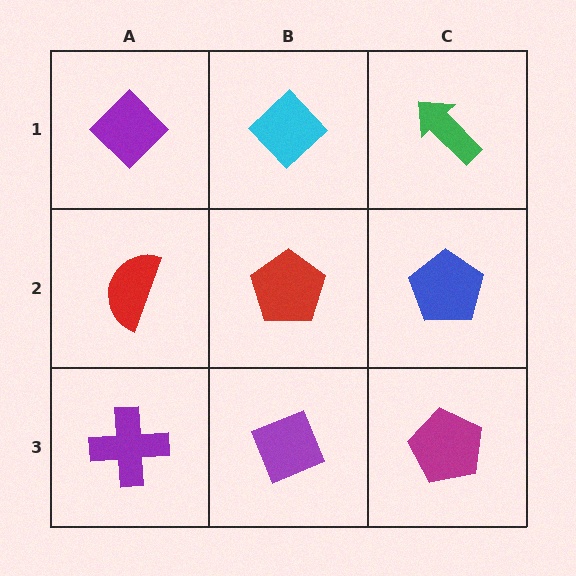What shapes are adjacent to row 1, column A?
A red semicircle (row 2, column A), a cyan diamond (row 1, column B).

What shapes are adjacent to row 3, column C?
A blue pentagon (row 2, column C), a purple diamond (row 3, column B).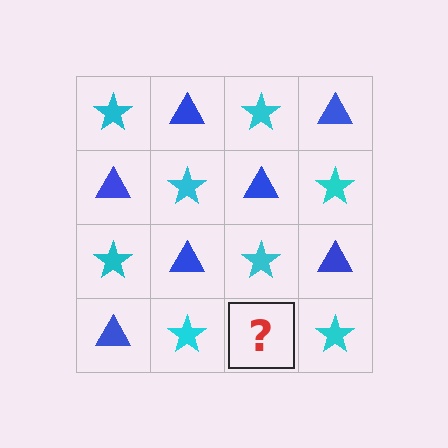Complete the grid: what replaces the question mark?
The question mark should be replaced with a blue triangle.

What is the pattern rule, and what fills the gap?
The rule is that it alternates cyan star and blue triangle in a checkerboard pattern. The gap should be filled with a blue triangle.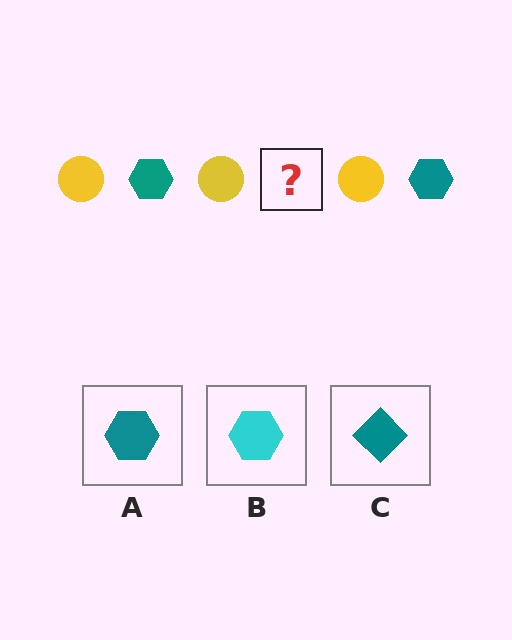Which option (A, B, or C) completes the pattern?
A.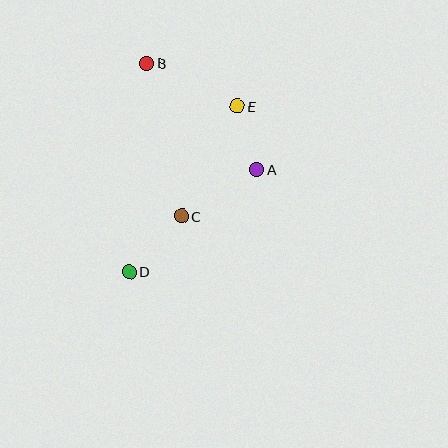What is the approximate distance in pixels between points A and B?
The distance between A and B is approximately 153 pixels.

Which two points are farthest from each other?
Points B and D are farthest from each other.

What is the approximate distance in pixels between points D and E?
The distance between D and E is approximately 198 pixels.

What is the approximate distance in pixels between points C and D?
The distance between C and D is approximately 77 pixels.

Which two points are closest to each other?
Points A and E are closest to each other.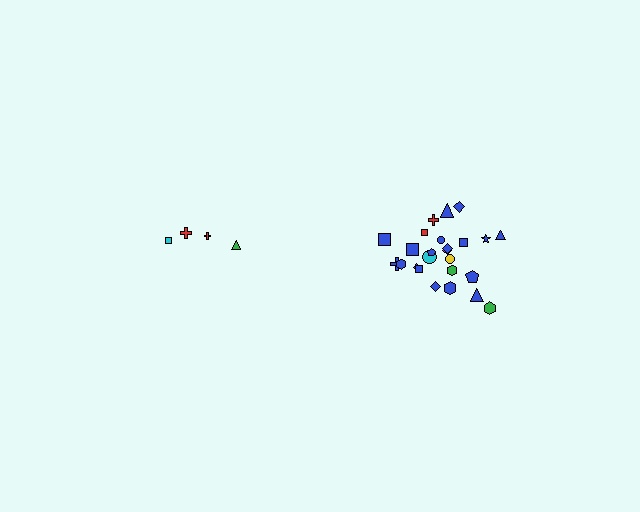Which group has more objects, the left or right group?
The right group.